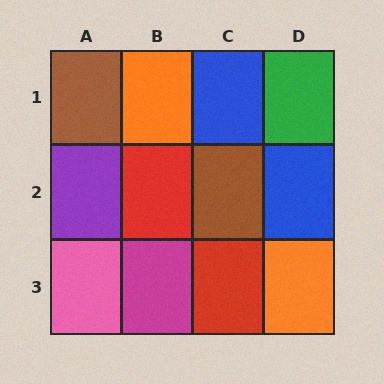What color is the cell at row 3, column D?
Orange.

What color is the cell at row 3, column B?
Magenta.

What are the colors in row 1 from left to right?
Brown, orange, blue, green.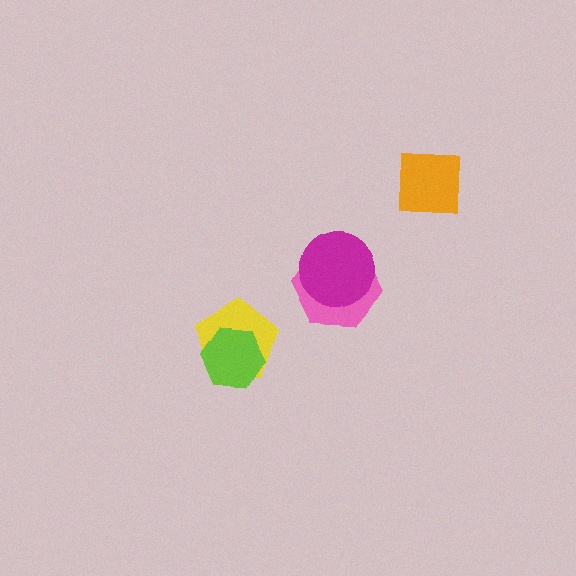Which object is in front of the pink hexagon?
The magenta circle is in front of the pink hexagon.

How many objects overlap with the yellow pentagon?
1 object overlaps with the yellow pentagon.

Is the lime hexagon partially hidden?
No, no other shape covers it.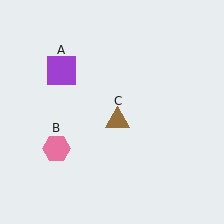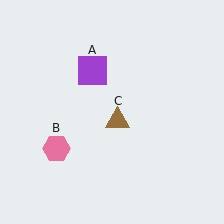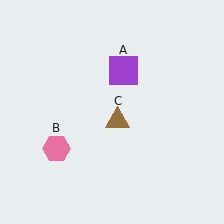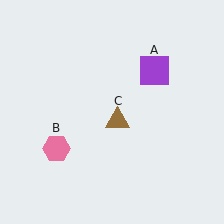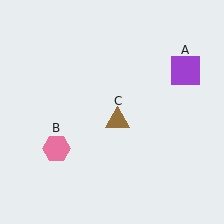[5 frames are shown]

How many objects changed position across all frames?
1 object changed position: purple square (object A).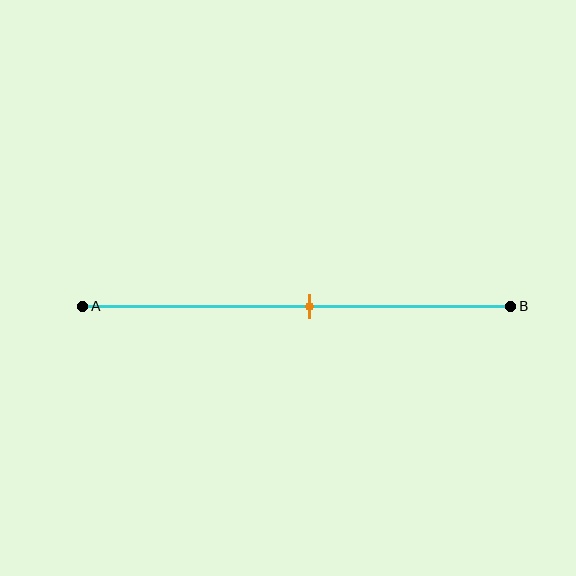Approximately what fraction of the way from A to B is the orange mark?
The orange mark is approximately 55% of the way from A to B.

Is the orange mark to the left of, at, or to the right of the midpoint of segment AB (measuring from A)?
The orange mark is to the right of the midpoint of segment AB.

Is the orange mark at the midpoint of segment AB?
No, the mark is at about 55% from A, not at the 50% midpoint.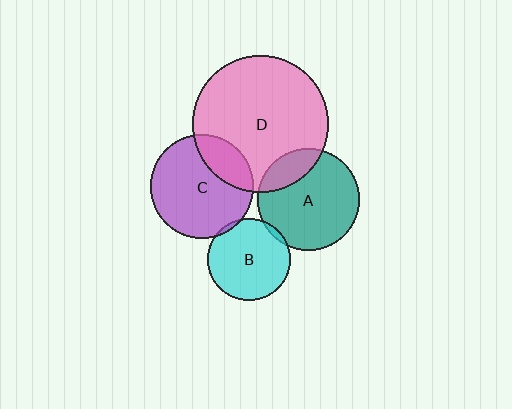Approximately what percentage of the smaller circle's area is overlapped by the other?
Approximately 5%.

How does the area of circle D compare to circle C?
Approximately 1.7 times.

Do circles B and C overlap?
Yes.